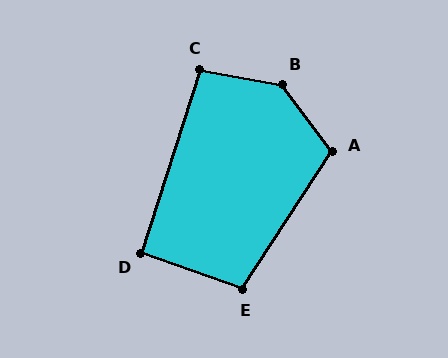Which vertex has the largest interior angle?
B, at approximately 136 degrees.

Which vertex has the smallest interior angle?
D, at approximately 92 degrees.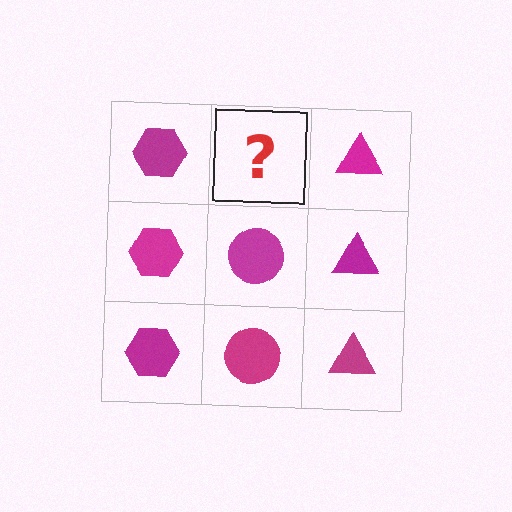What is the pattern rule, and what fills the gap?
The rule is that each column has a consistent shape. The gap should be filled with a magenta circle.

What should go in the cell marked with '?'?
The missing cell should contain a magenta circle.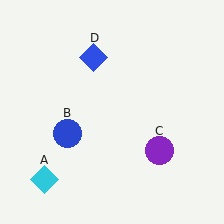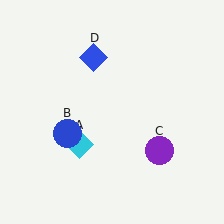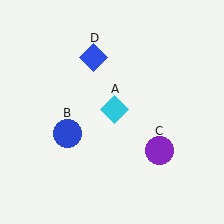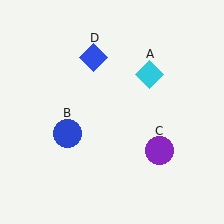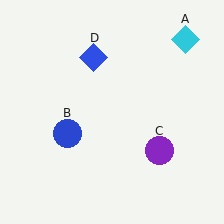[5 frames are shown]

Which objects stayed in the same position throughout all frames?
Blue circle (object B) and purple circle (object C) and blue diamond (object D) remained stationary.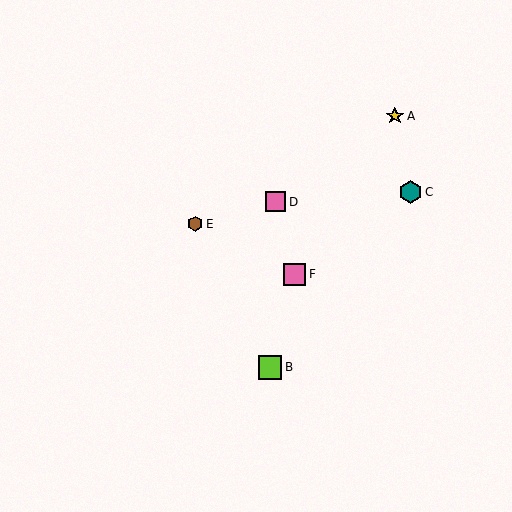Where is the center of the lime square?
The center of the lime square is at (270, 367).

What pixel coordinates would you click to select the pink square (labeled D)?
Click at (276, 202) to select the pink square D.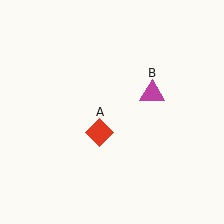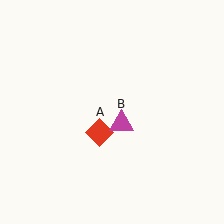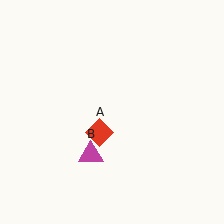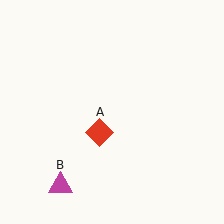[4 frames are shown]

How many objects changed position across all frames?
1 object changed position: magenta triangle (object B).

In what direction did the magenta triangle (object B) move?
The magenta triangle (object B) moved down and to the left.